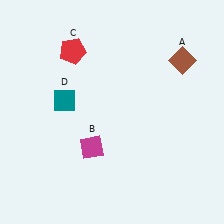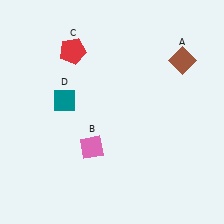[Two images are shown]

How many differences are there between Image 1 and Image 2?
There is 1 difference between the two images.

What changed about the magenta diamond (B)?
In Image 1, B is magenta. In Image 2, it changed to pink.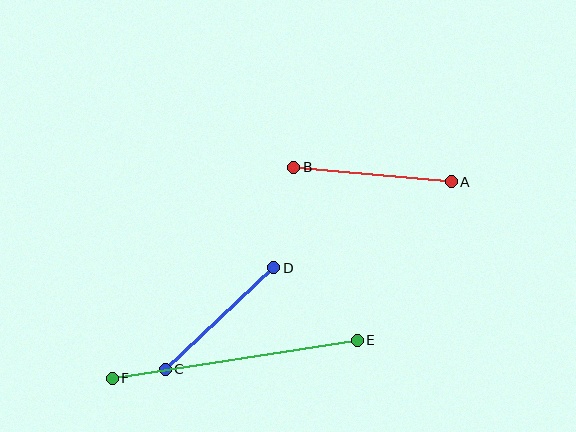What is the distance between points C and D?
The distance is approximately 149 pixels.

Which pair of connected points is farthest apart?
Points E and F are farthest apart.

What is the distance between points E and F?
The distance is approximately 248 pixels.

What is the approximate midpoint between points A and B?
The midpoint is at approximately (372, 174) pixels.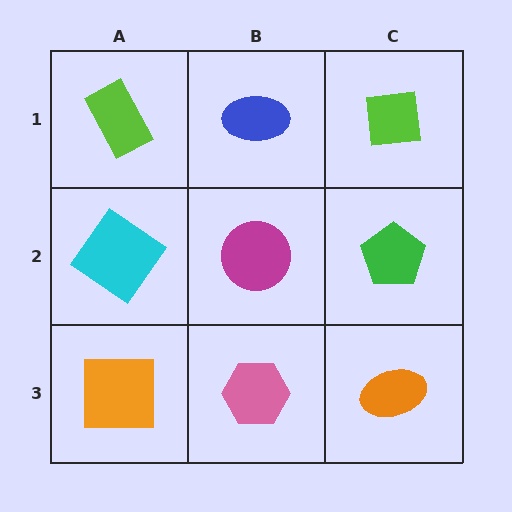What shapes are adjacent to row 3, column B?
A magenta circle (row 2, column B), an orange square (row 3, column A), an orange ellipse (row 3, column C).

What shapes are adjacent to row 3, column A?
A cyan diamond (row 2, column A), a pink hexagon (row 3, column B).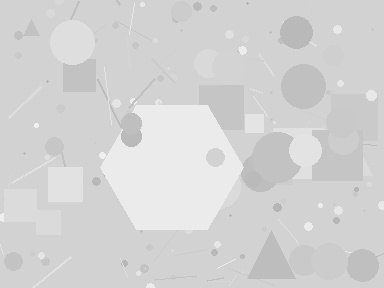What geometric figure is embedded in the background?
A hexagon is embedded in the background.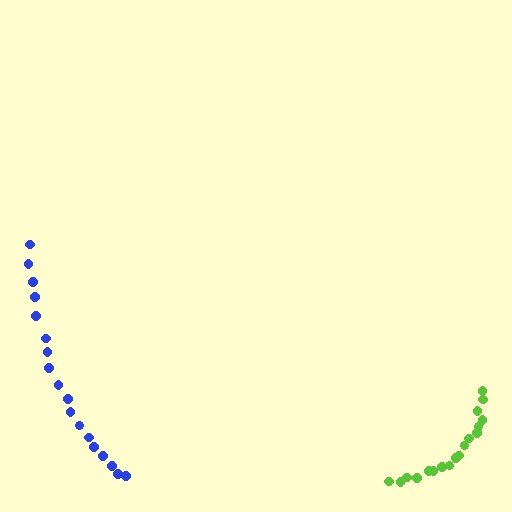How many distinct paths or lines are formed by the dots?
There are 2 distinct paths.